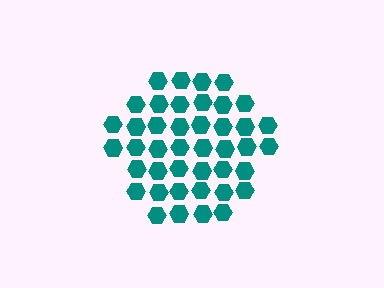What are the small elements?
The small elements are hexagons.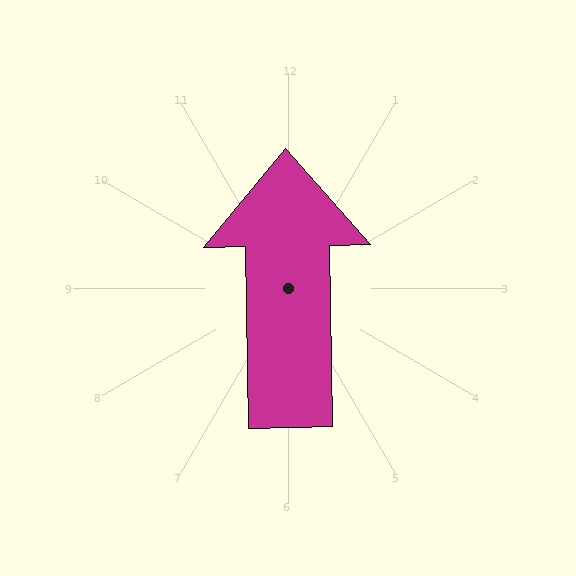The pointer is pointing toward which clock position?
Roughly 12 o'clock.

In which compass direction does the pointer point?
North.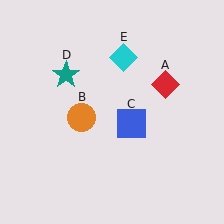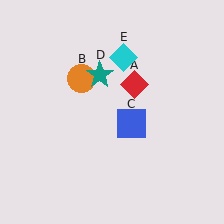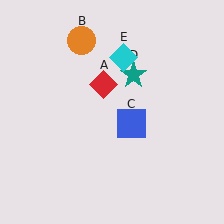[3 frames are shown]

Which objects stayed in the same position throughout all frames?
Blue square (object C) and cyan diamond (object E) remained stationary.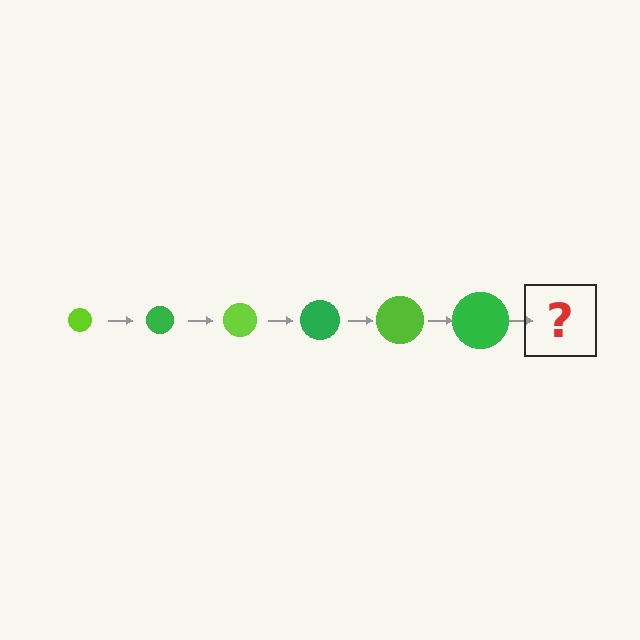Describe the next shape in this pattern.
It should be a lime circle, larger than the previous one.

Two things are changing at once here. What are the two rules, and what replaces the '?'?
The two rules are that the circle grows larger each step and the color cycles through lime and green. The '?' should be a lime circle, larger than the previous one.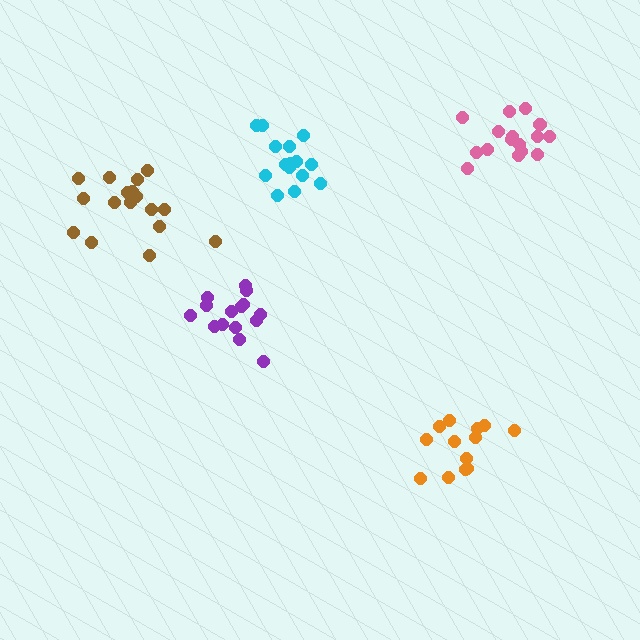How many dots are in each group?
Group 1: 13 dots, Group 2: 15 dots, Group 3: 18 dots, Group 4: 15 dots, Group 5: 16 dots (77 total).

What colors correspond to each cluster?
The clusters are colored: orange, cyan, brown, purple, pink.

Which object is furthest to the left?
The brown cluster is leftmost.